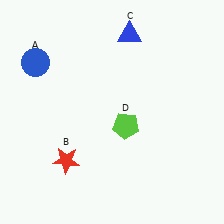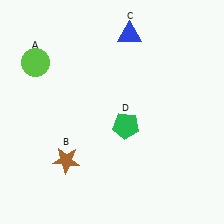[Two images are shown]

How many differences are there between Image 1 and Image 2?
There are 3 differences between the two images.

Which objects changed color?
A changed from blue to lime. B changed from red to brown. D changed from lime to green.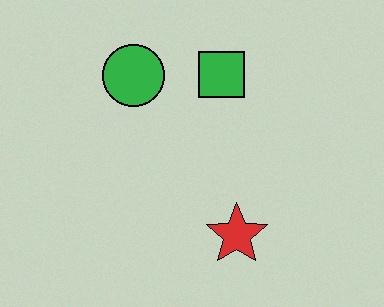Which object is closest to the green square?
The green circle is closest to the green square.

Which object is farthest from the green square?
The red star is farthest from the green square.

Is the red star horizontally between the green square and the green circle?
No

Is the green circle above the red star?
Yes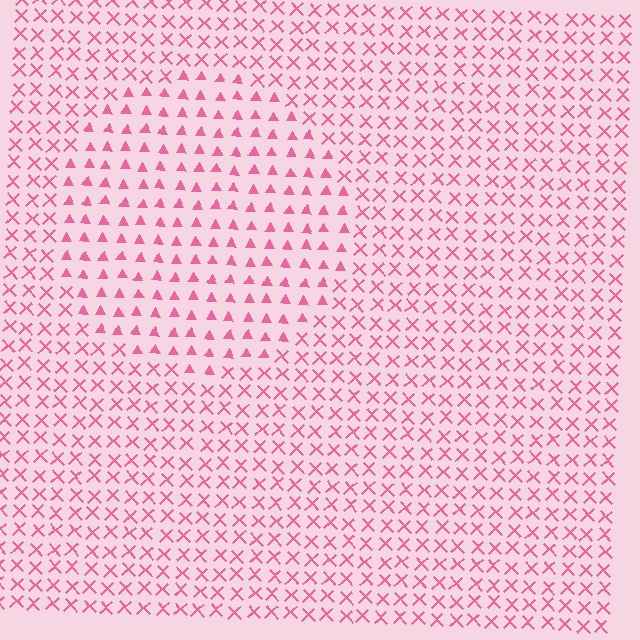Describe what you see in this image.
The image is filled with small pink elements arranged in a uniform grid. A circle-shaped region contains triangles, while the surrounding area contains X marks. The boundary is defined purely by the change in element shape.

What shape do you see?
I see a circle.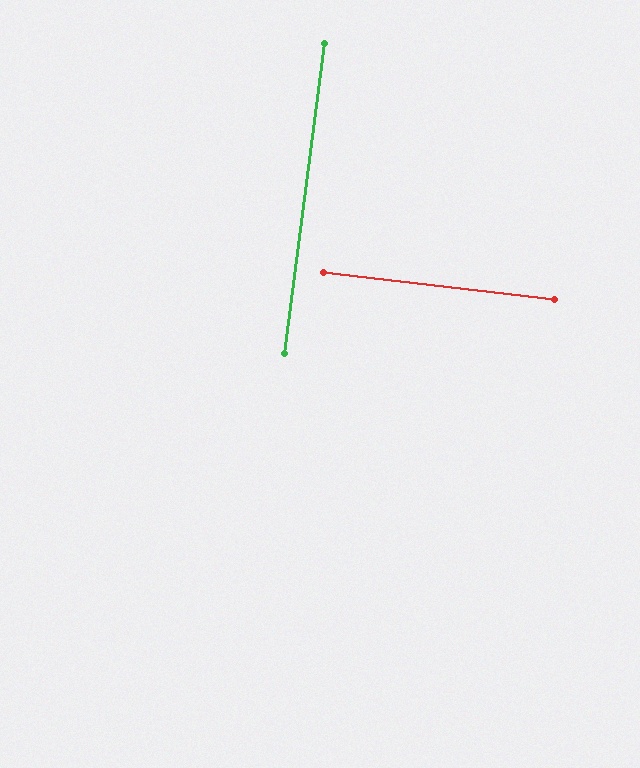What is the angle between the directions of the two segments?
Approximately 89 degrees.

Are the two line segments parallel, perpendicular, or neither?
Perpendicular — they meet at approximately 89°.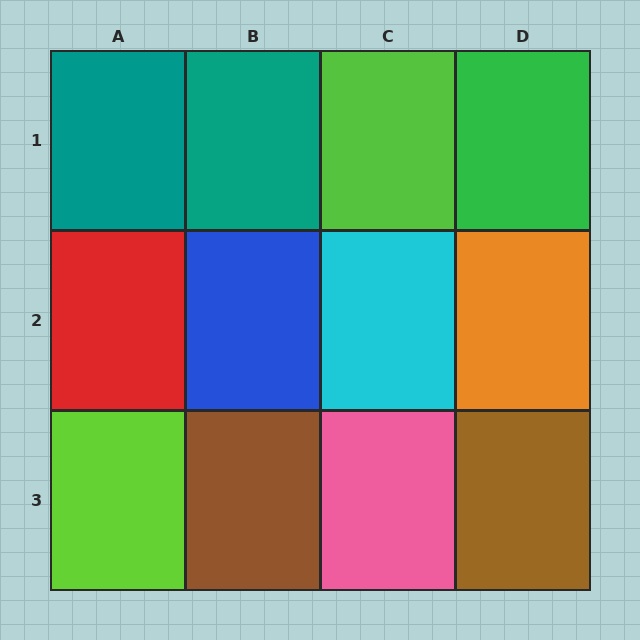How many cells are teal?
2 cells are teal.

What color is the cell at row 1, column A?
Teal.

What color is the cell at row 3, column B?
Brown.